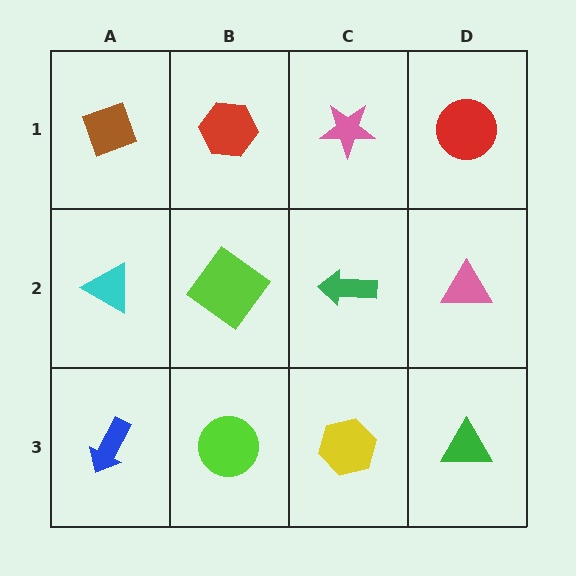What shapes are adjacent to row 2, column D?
A red circle (row 1, column D), a green triangle (row 3, column D), a green arrow (row 2, column C).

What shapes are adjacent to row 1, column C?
A green arrow (row 2, column C), a red hexagon (row 1, column B), a red circle (row 1, column D).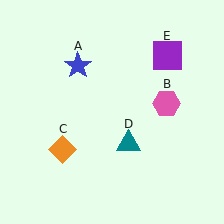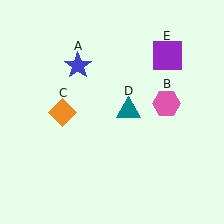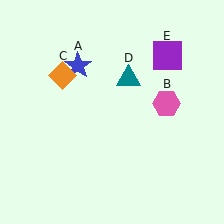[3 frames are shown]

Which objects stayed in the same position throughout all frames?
Blue star (object A) and pink hexagon (object B) and purple square (object E) remained stationary.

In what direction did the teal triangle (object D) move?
The teal triangle (object D) moved up.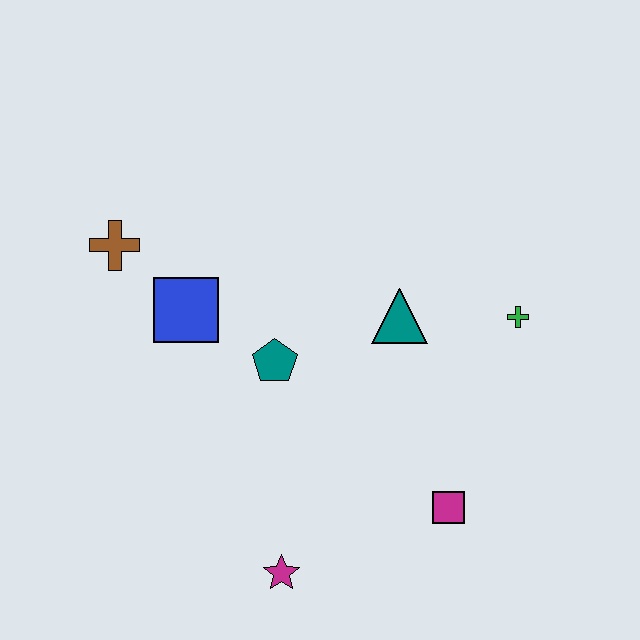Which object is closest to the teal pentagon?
The blue square is closest to the teal pentagon.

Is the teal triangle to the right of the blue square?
Yes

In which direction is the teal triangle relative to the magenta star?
The teal triangle is above the magenta star.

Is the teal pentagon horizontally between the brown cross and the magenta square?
Yes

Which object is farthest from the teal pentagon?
The green cross is farthest from the teal pentagon.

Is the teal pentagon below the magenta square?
No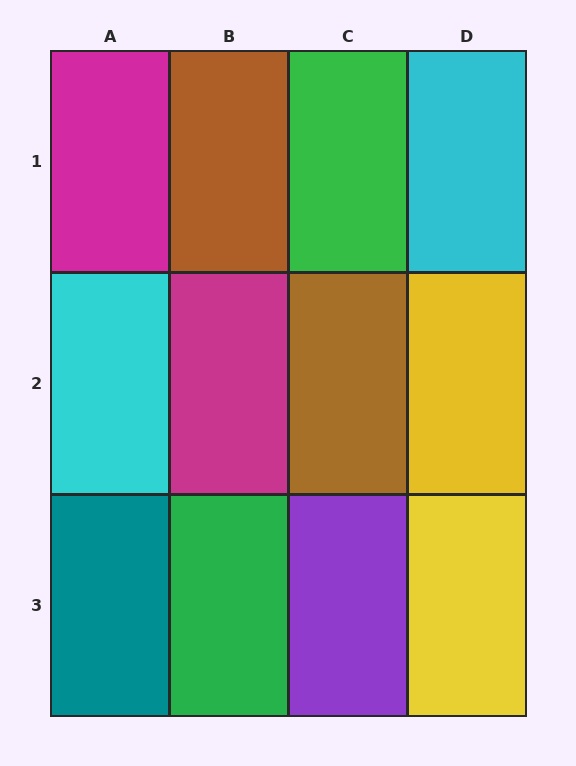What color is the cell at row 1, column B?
Brown.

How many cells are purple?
1 cell is purple.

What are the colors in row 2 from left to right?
Cyan, magenta, brown, yellow.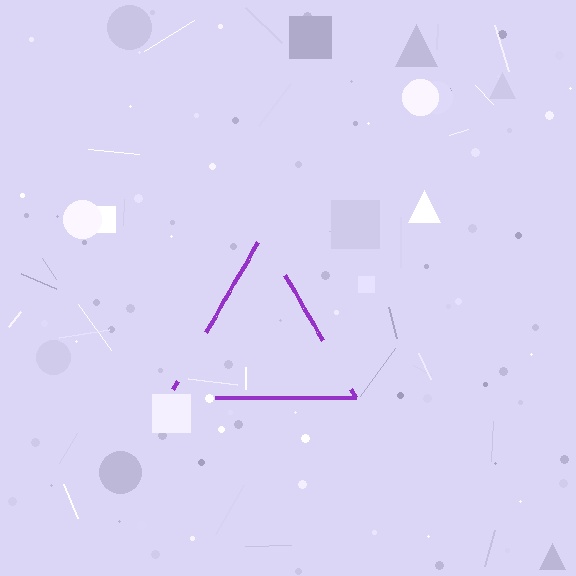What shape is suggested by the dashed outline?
The dashed outline suggests a triangle.